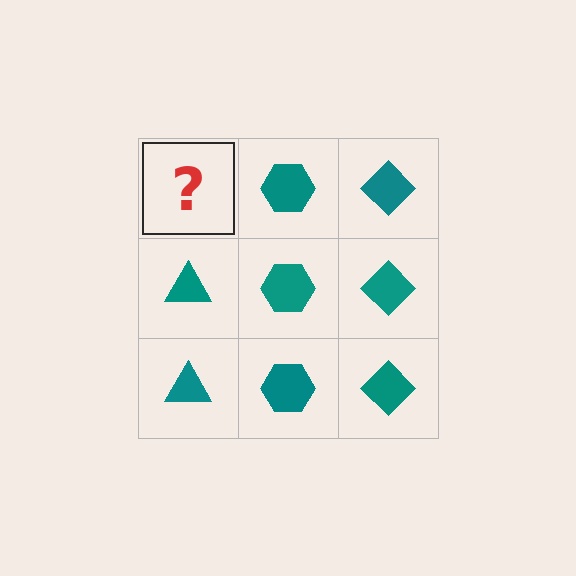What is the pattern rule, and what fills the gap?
The rule is that each column has a consistent shape. The gap should be filled with a teal triangle.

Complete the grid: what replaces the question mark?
The question mark should be replaced with a teal triangle.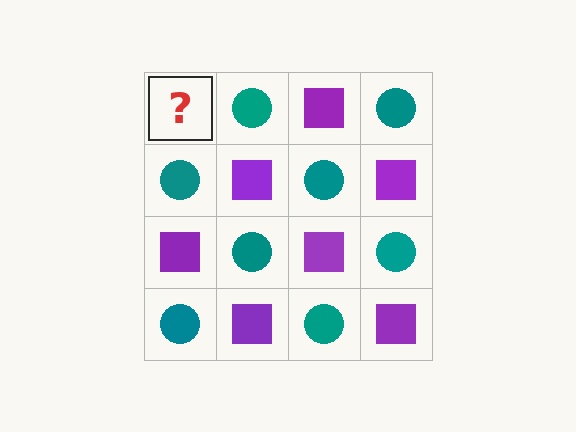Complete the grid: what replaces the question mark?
The question mark should be replaced with a purple square.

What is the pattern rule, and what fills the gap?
The rule is that it alternates purple square and teal circle in a checkerboard pattern. The gap should be filled with a purple square.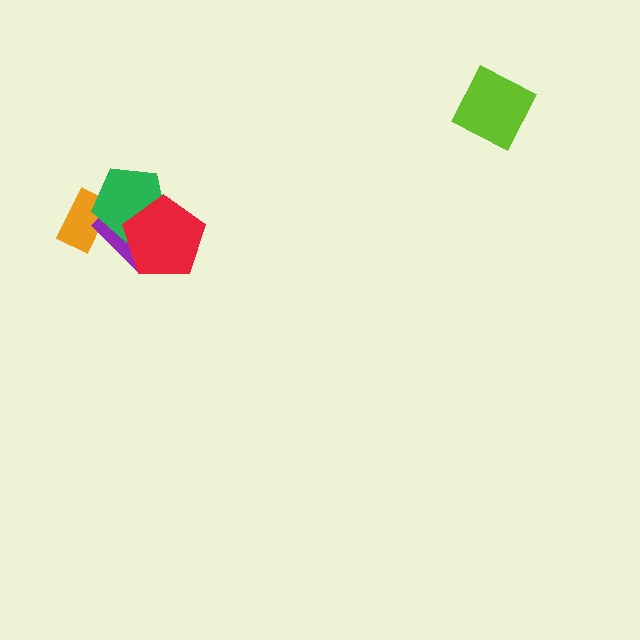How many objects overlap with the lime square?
0 objects overlap with the lime square.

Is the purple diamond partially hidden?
Yes, it is partially covered by another shape.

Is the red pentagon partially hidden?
No, no other shape covers it.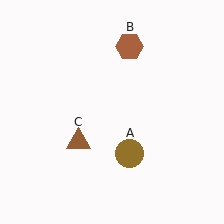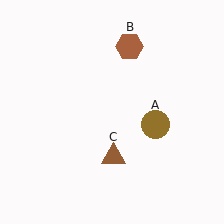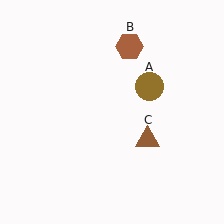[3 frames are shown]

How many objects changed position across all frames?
2 objects changed position: brown circle (object A), brown triangle (object C).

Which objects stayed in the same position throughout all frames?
Brown hexagon (object B) remained stationary.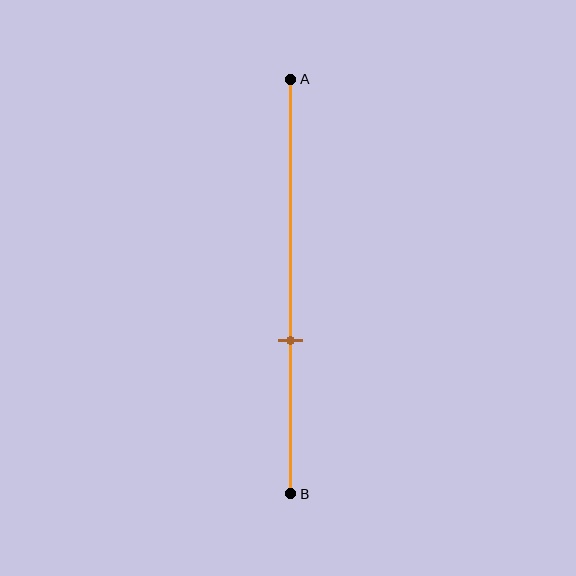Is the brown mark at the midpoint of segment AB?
No, the mark is at about 65% from A, not at the 50% midpoint.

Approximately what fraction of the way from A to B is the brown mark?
The brown mark is approximately 65% of the way from A to B.